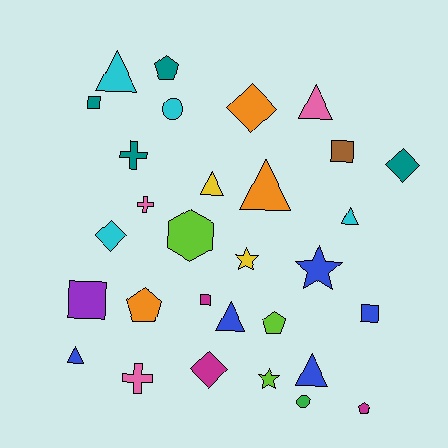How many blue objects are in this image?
There are 5 blue objects.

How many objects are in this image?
There are 30 objects.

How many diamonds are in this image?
There are 4 diamonds.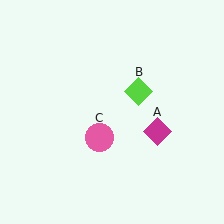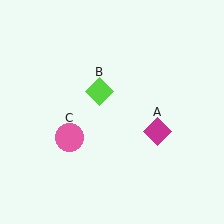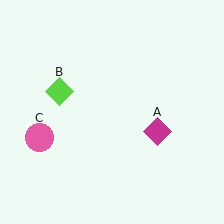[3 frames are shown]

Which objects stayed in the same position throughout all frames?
Magenta diamond (object A) remained stationary.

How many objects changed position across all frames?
2 objects changed position: lime diamond (object B), pink circle (object C).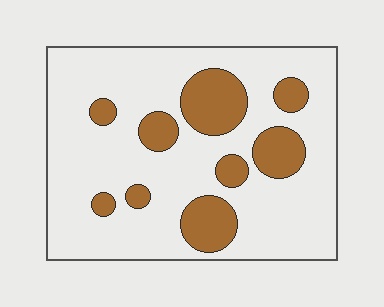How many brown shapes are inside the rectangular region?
9.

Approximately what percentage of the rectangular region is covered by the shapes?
Approximately 20%.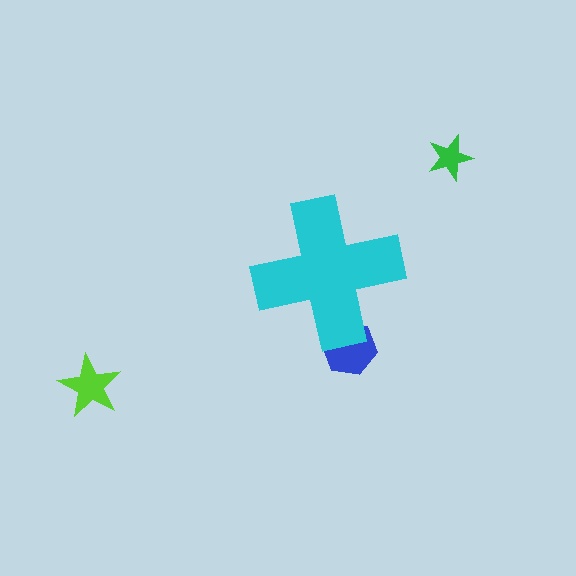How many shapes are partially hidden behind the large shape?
1 shape is partially hidden.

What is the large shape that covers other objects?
A cyan cross.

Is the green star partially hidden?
No, the green star is fully visible.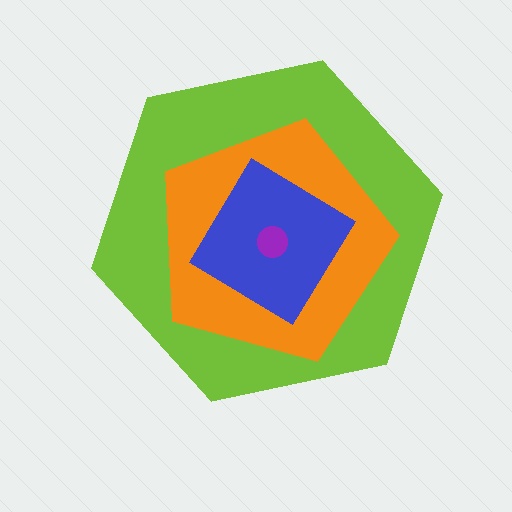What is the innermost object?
The purple circle.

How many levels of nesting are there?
4.